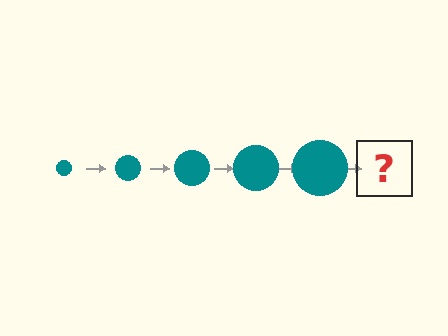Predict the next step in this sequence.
The next step is a teal circle, larger than the previous one.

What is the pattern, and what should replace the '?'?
The pattern is that the circle gets progressively larger each step. The '?' should be a teal circle, larger than the previous one.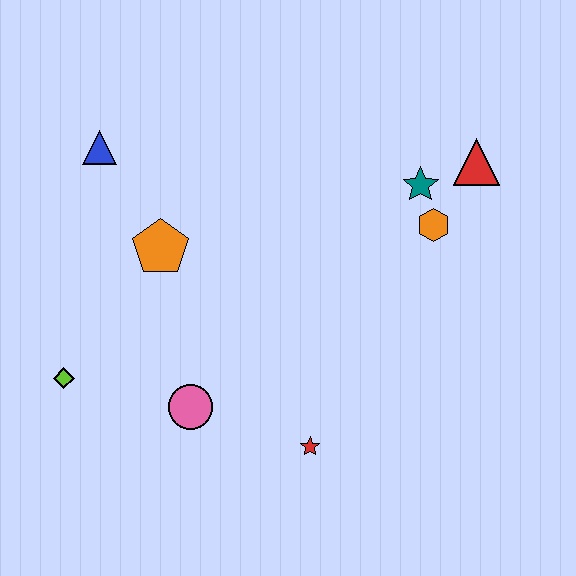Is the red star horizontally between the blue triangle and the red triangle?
Yes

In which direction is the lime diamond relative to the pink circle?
The lime diamond is to the left of the pink circle.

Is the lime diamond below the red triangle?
Yes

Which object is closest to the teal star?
The orange hexagon is closest to the teal star.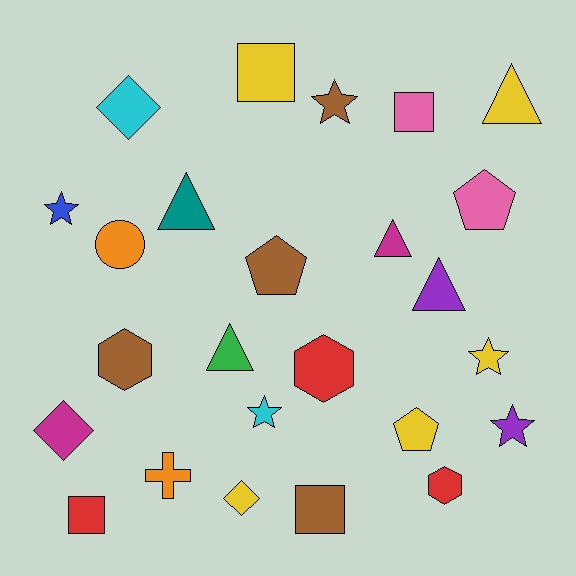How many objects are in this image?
There are 25 objects.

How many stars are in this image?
There are 5 stars.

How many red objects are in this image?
There are 3 red objects.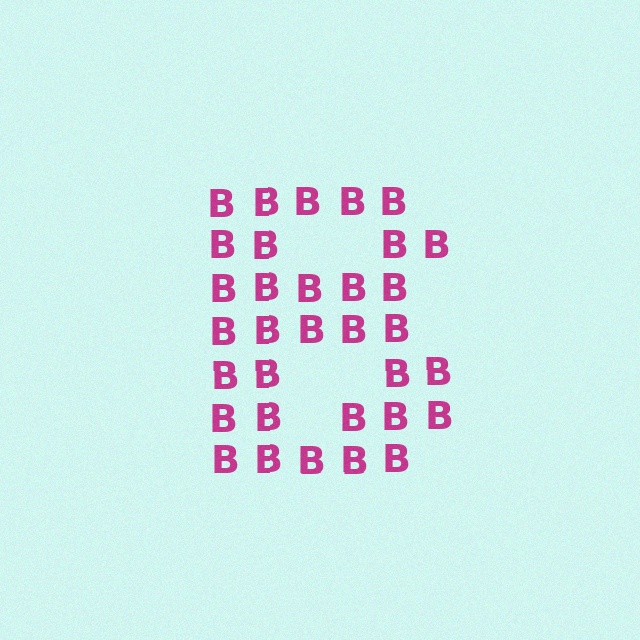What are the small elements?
The small elements are letter B's.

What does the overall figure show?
The overall figure shows the letter B.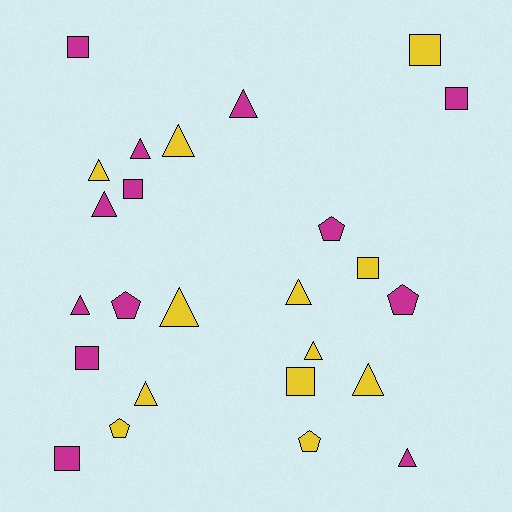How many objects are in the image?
There are 25 objects.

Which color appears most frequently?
Magenta, with 13 objects.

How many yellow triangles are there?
There are 7 yellow triangles.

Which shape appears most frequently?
Triangle, with 12 objects.